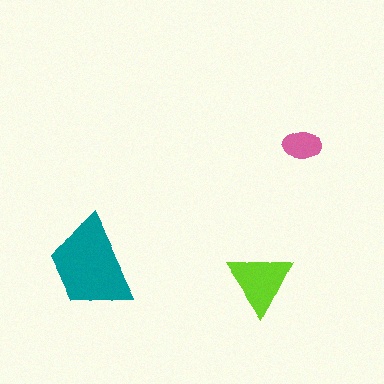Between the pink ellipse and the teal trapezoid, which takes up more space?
The teal trapezoid.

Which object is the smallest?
The pink ellipse.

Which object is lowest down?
The lime triangle is bottommost.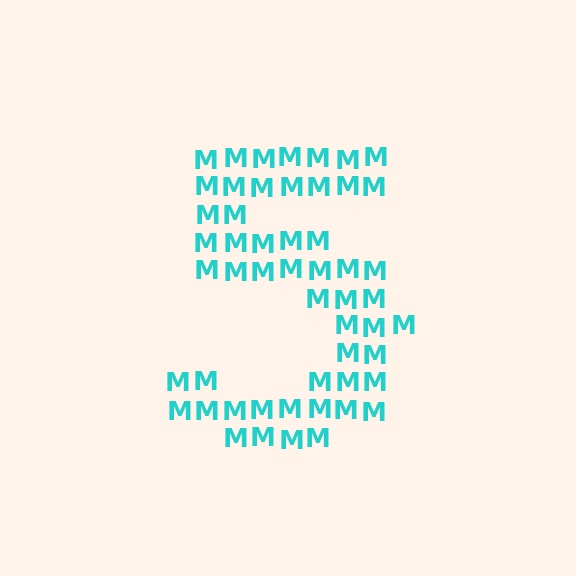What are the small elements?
The small elements are letter M's.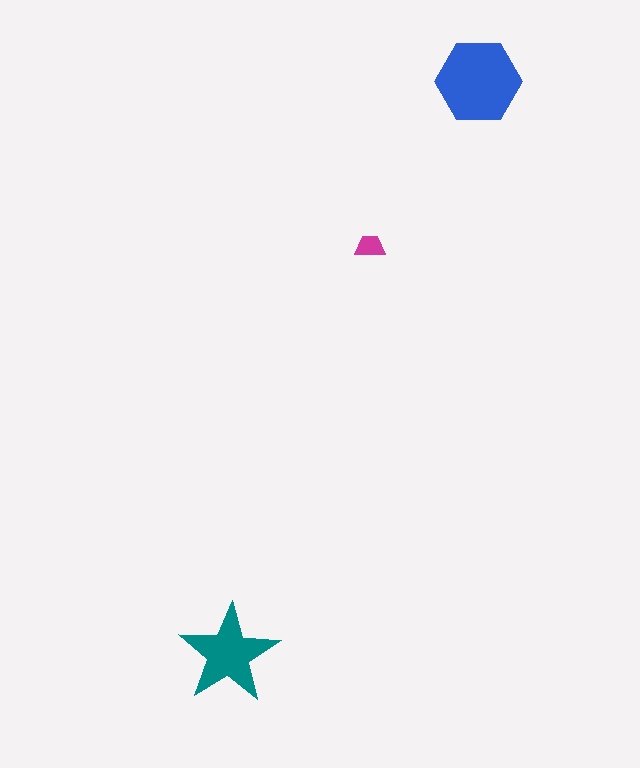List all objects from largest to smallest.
The blue hexagon, the teal star, the magenta trapezoid.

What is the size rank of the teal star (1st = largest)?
2nd.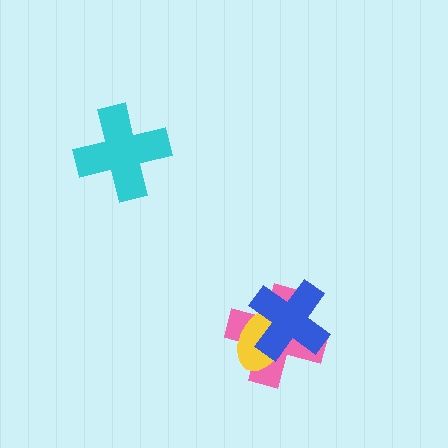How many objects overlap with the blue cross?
2 objects overlap with the blue cross.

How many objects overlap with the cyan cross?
0 objects overlap with the cyan cross.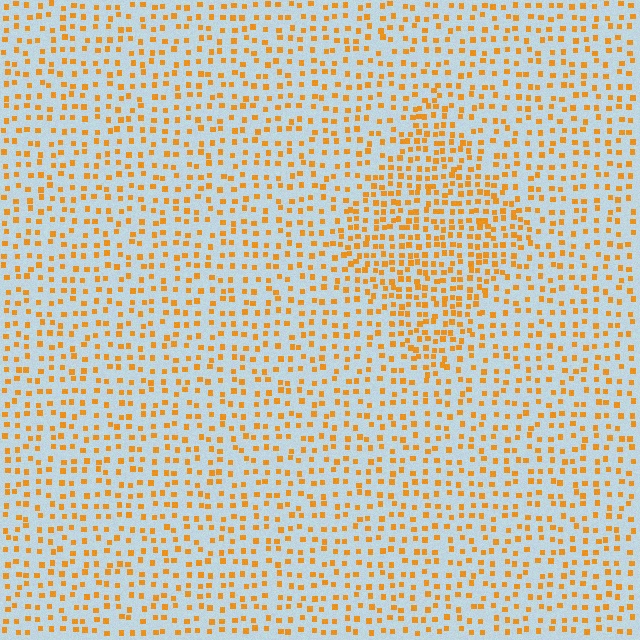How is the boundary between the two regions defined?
The boundary is defined by a change in element density (approximately 1.7x ratio). All elements are the same color, size, and shape.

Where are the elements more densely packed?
The elements are more densely packed inside the diamond boundary.